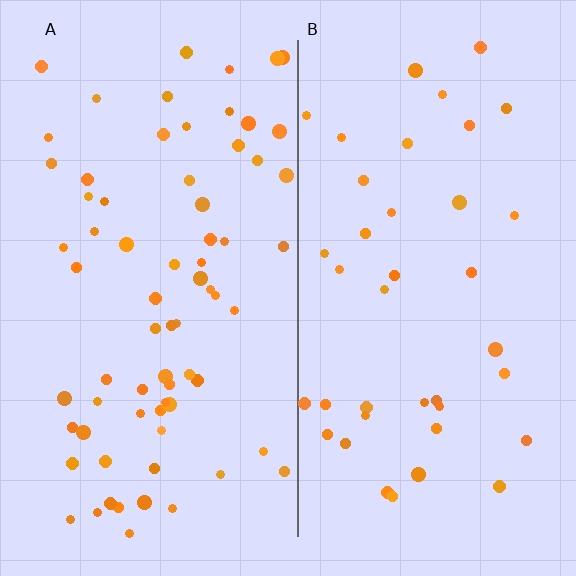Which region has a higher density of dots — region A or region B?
A (the left).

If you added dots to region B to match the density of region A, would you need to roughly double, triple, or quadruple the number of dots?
Approximately double.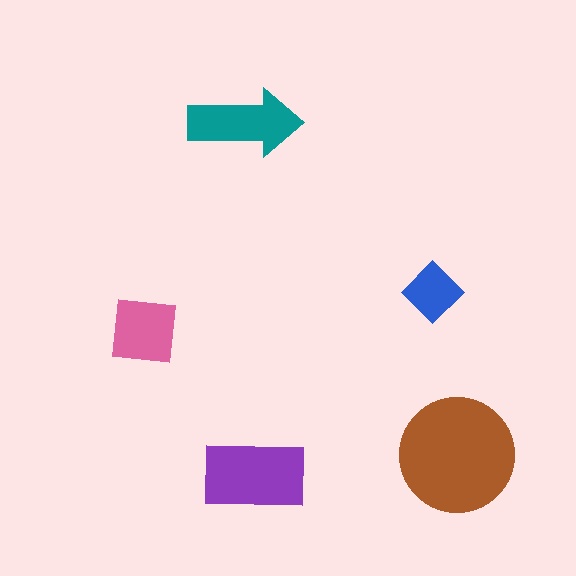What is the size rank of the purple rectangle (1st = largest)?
2nd.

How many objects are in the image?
There are 5 objects in the image.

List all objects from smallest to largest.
The blue diamond, the pink square, the teal arrow, the purple rectangle, the brown circle.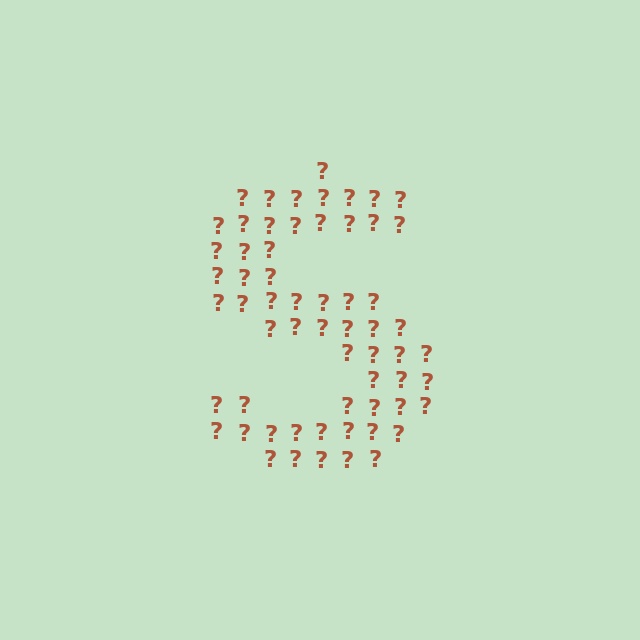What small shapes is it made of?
It is made of small question marks.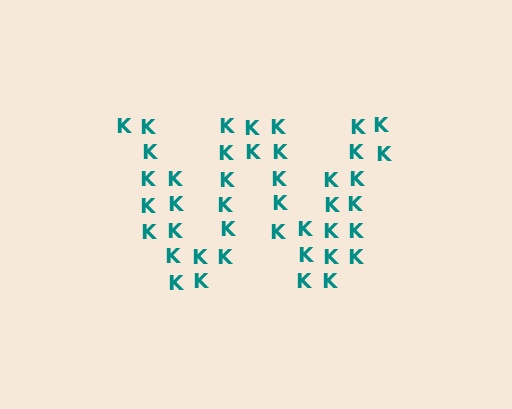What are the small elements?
The small elements are letter K's.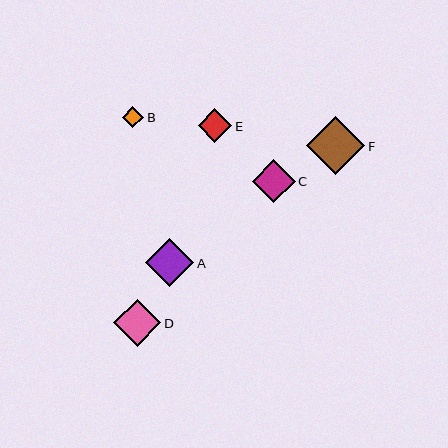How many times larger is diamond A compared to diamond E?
Diamond A is approximately 1.5 times the size of diamond E.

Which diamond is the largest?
Diamond F is the largest with a size of approximately 58 pixels.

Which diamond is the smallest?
Diamond B is the smallest with a size of approximately 22 pixels.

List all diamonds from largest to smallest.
From largest to smallest: F, A, D, C, E, B.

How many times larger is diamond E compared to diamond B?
Diamond E is approximately 1.5 times the size of diamond B.